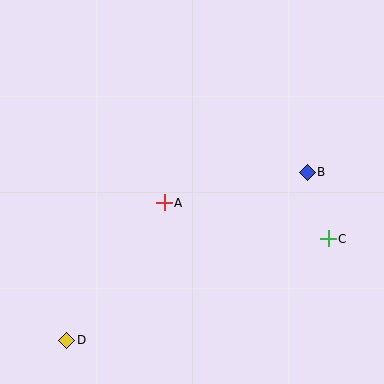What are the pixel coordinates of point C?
Point C is at (328, 239).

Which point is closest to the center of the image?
Point A at (164, 203) is closest to the center.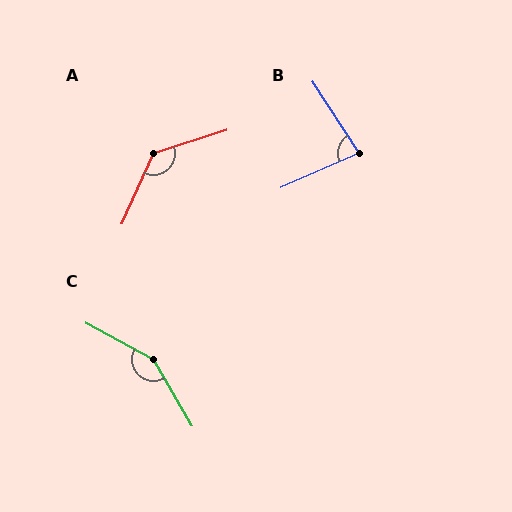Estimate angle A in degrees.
Approximately 132 degrees.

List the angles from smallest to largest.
B (81°), A (132°), C (148°).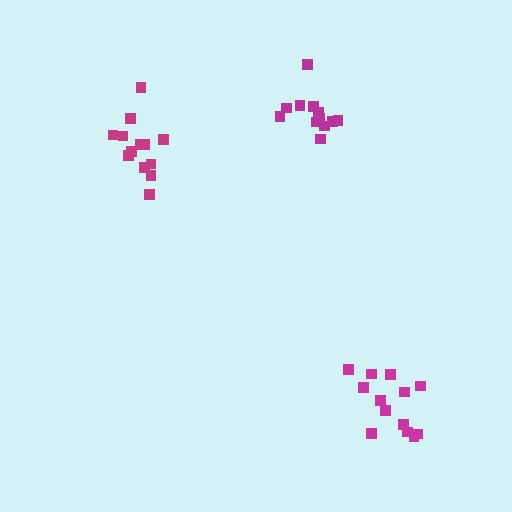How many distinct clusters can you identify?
There are 3 distinct clusters.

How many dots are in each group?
Group 1: 13 dots, Group 2: 13 dots, Group 3: 12 dots (38 total).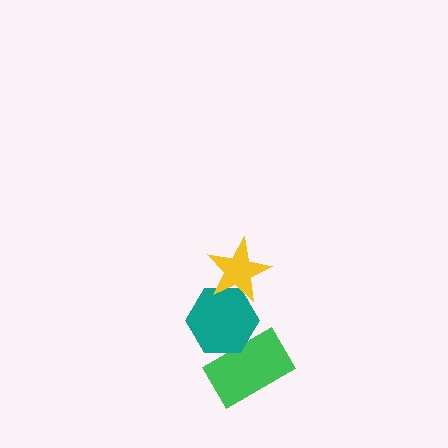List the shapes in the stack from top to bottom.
From top to bottom: the yellow star, the teal hexagon, the green rectangle.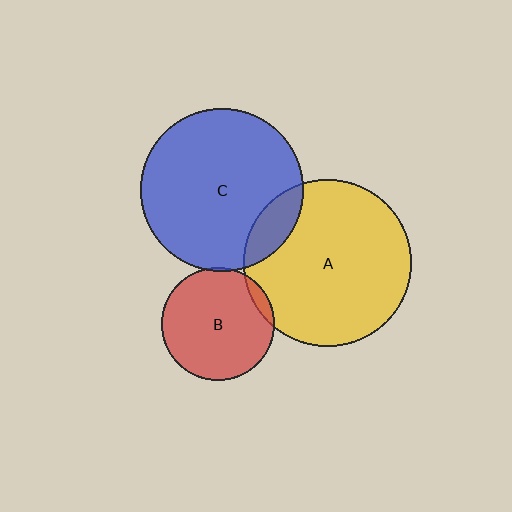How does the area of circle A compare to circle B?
Approximately 2.2 times.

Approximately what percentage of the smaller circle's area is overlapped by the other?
Approximately 5%.